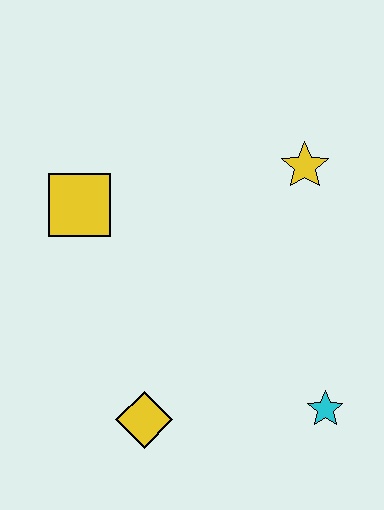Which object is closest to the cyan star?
The yellow diamond is closest to the cyan star.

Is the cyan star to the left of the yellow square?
No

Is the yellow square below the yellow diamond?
No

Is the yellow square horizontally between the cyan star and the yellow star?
No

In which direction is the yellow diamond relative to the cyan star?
The yellow diamond is to the left of the cyan star.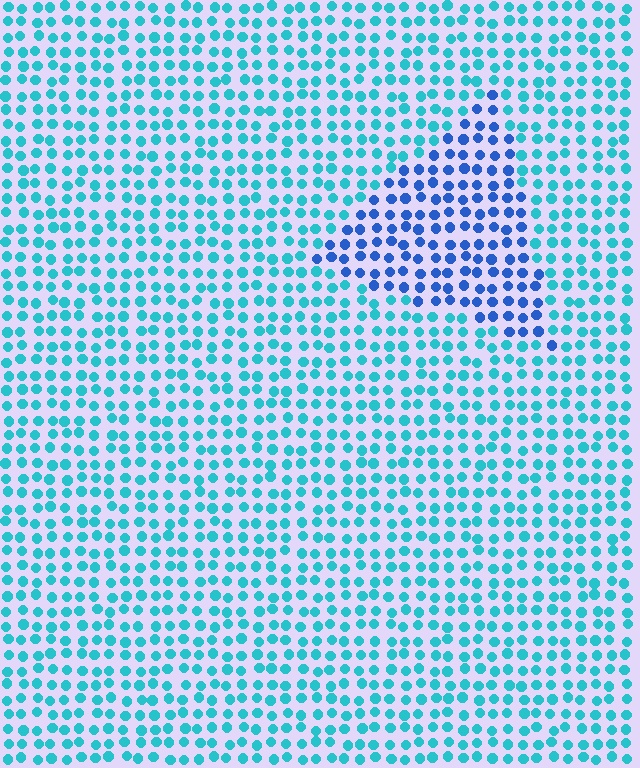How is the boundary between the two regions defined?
The boundary is defined purely by a slight shift in hue (about 37 degrees). Spacing, size, and orientation are identical on both sides.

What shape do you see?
I see a triangle.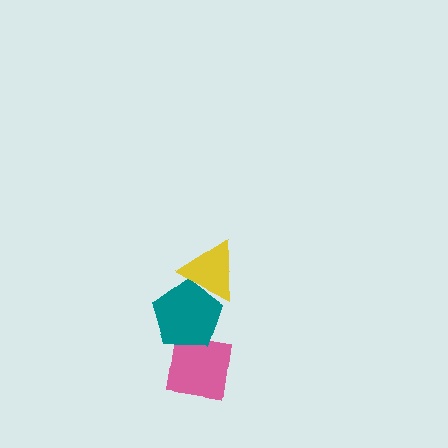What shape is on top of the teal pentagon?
The yellow triangle is on top of the teal pentagon.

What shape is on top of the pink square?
The teal pentagon is on top of the pink square.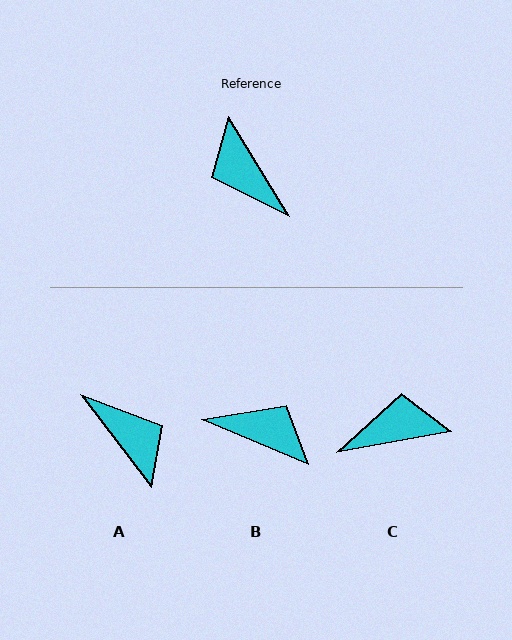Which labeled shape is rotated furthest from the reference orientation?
A, about 174 degrees away.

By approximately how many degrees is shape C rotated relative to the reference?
Approximately 111 degrees clockwise.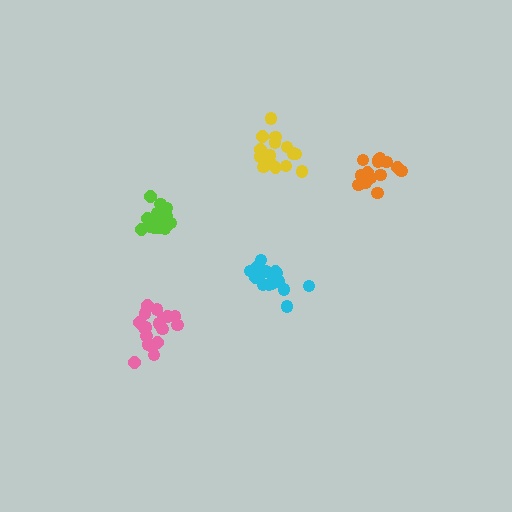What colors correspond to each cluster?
The clusters are colored: orange, pink, lime, yellow, cyan.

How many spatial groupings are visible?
There are 5 spatial groupings.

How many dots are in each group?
Group 1: 16 dots, Group 2: 19 dots, Group 3: 16 dots, Group 4: 18 dots, Group 5: 19 dots (88 total).